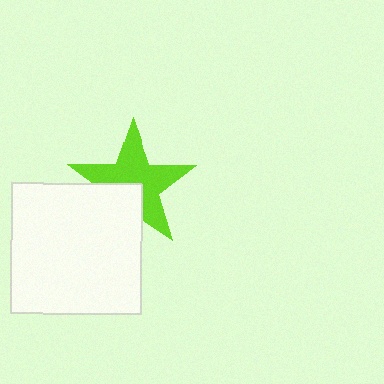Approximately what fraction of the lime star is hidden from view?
Roughly 32% of the lime star is hidden behind the white square.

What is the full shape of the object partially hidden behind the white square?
The partially hidden object is a lime star.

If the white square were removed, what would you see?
You would see the complete lime star.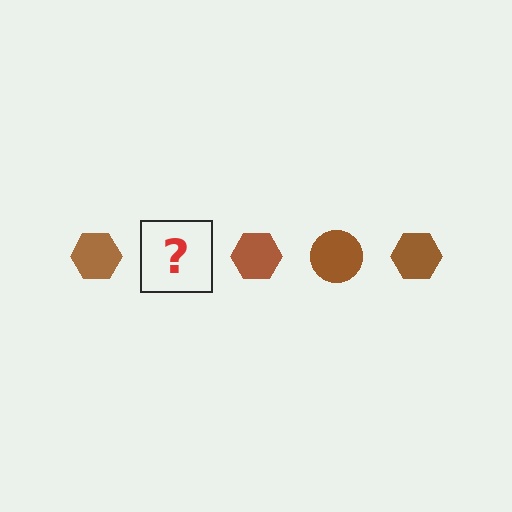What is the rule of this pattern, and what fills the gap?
The rule is that the pattern cycles through hexagon, circle shapes in brown. The gap should be filled with a brown circle.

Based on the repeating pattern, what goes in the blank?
The blank should be a brown circle.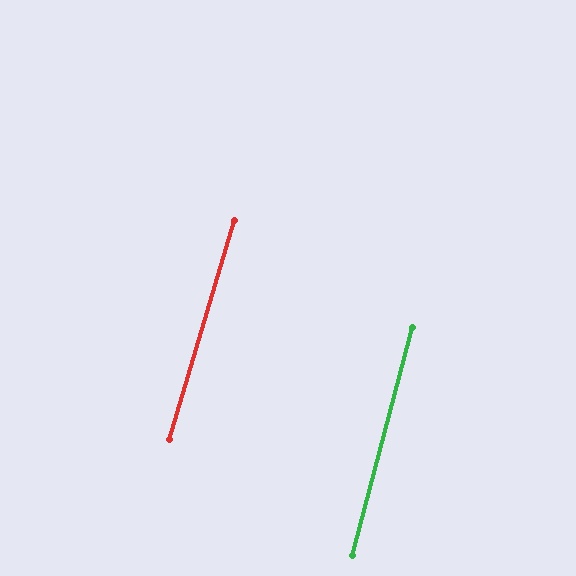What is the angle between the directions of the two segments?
Approximately 2 degrees.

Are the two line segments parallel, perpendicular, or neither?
Parallel — their directions differ by only 1.9°.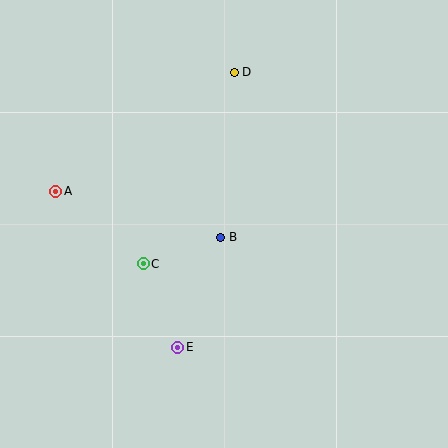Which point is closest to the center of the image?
Point B at (221, 237) is closest to the center.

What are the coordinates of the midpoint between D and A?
The midpoint between D and A is at (145, 132).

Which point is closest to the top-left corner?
Point A is closest to the top-left corner.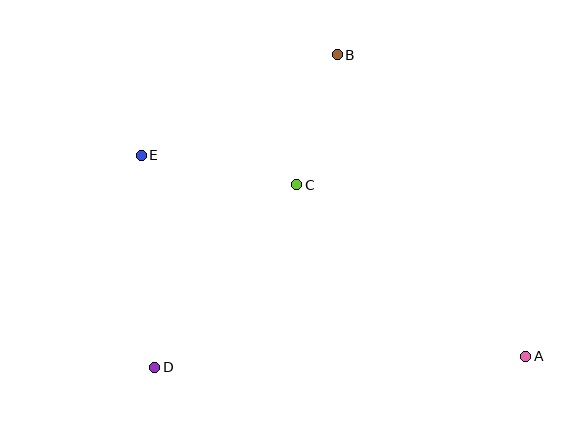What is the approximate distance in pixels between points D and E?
The distance between D and E is approximately 213 pixels.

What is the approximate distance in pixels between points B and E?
The distance between B and E is approximately 220 pixels.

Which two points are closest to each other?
Points B and C are closest to each other.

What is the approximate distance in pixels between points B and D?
The distance between B and D is approximately 362 pixels.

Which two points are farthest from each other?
Points A and E are farthest from each other.